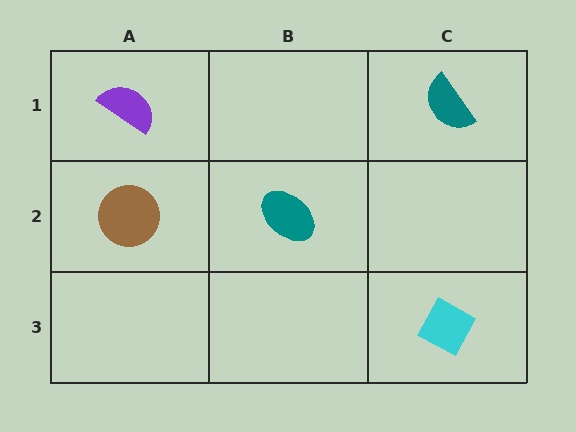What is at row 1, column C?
A teal semicircle.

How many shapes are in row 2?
2 shapes.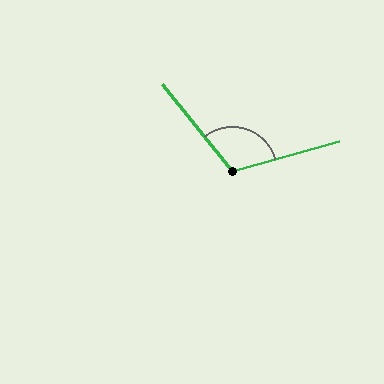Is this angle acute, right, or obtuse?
It is obtuse.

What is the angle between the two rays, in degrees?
Approximately 113 degrees.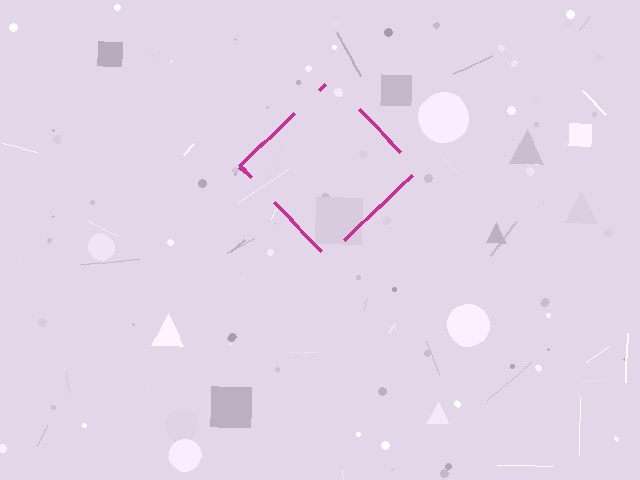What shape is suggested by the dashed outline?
The dashed outline suggests a diamond.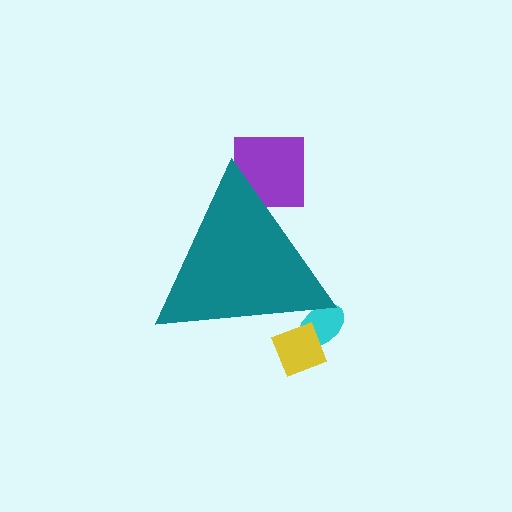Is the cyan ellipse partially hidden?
Yes, the cyan ellipse is partially hidden behind the teal triangle.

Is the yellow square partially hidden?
Yes, the yellow square is partially hidden behind the teal triangle.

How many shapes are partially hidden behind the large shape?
3 shapes are partially hidden.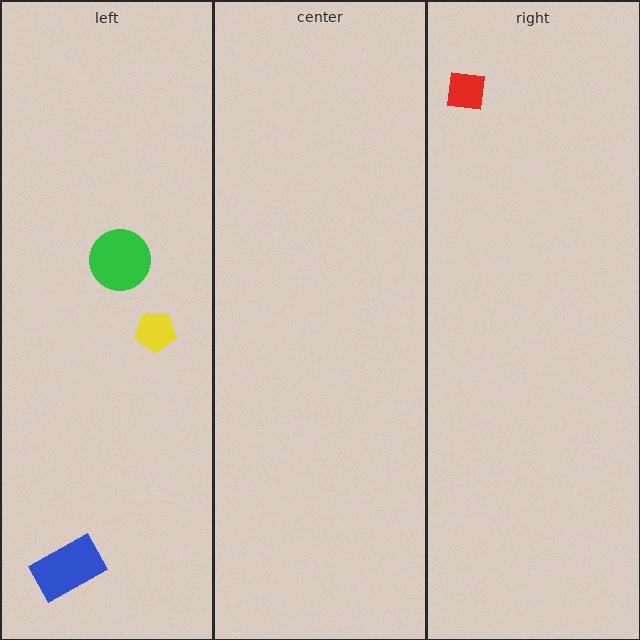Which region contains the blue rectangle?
The left region.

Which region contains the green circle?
The left region.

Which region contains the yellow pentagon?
The left region.